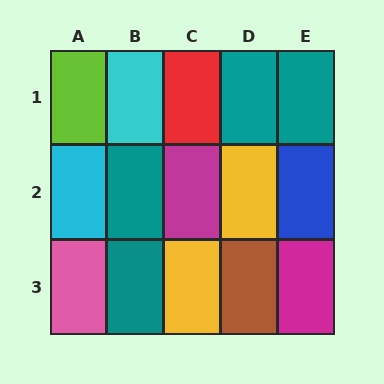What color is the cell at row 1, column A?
Lime.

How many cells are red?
1 cell is red.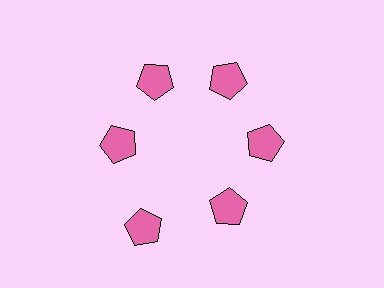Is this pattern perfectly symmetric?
No. The 6 pink pentagons are arranged in a ring, but one element near the 7 o'clock position is pushed outward from the center, breaking the 6-fold rotational symmetry.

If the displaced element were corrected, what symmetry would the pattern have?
It would have 6-fold rotational symmetry — the pattern would map onto itself every 60 degrees.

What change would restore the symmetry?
The symmetry would be restored by moving it inward, back onto the ring so that all 6 pentagons sit at equal angles and equal distance from the center.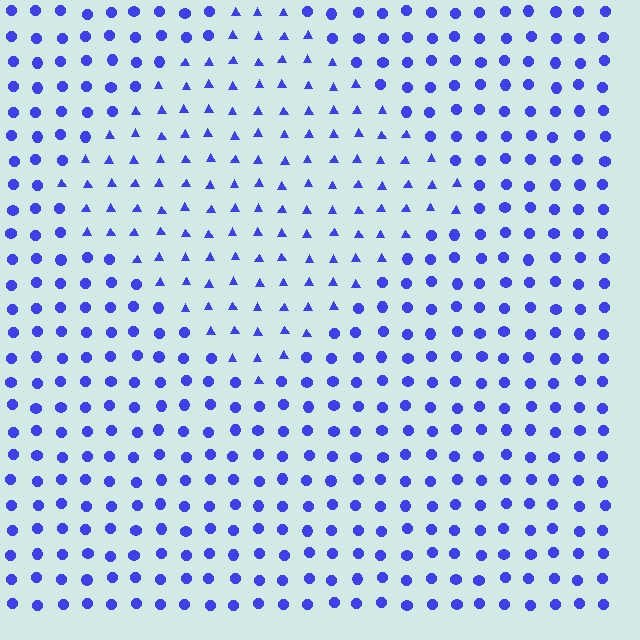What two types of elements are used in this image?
The image uses triangles inside the diamond region and circles outside it.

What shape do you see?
I see a diamond.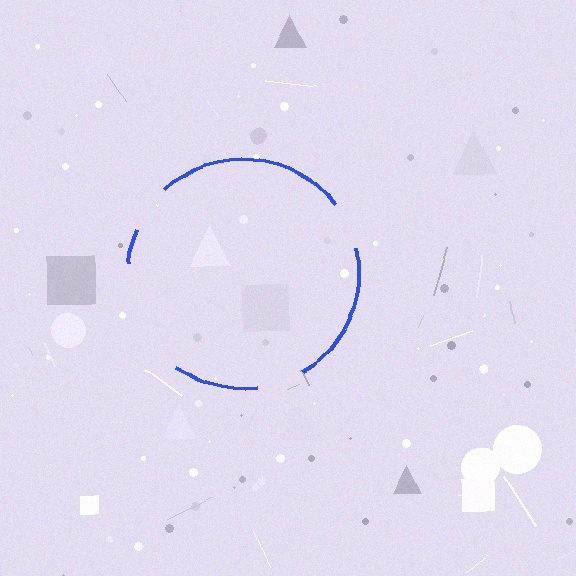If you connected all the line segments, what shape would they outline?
They would outline a circle.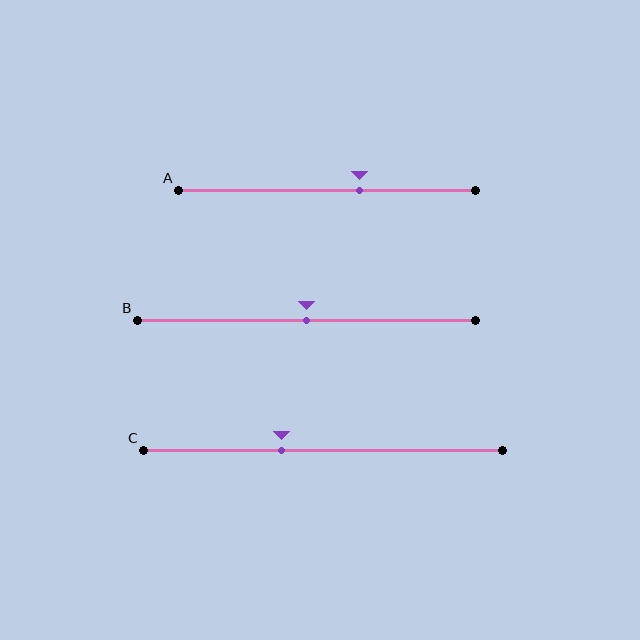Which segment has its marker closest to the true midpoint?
Segment B has its marker closest to the true midpoint.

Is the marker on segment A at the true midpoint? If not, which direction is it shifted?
No, the marker on segment A is shifted to the right by about 11% of the segment length.